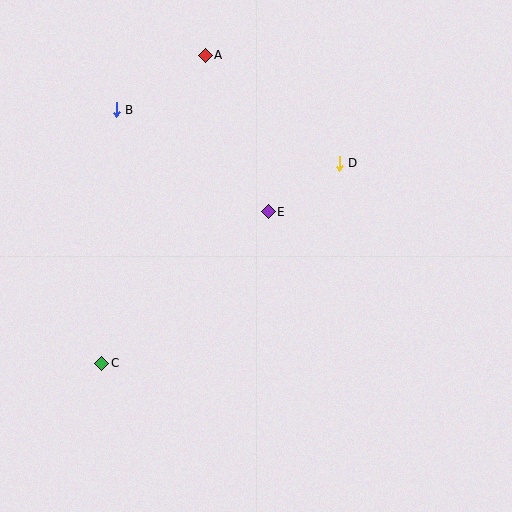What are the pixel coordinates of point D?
Point D is at (339, 163).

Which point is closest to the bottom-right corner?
Point E is closest to the bottom-right corner.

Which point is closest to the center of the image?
Point E at (268, 212) is closest to the center.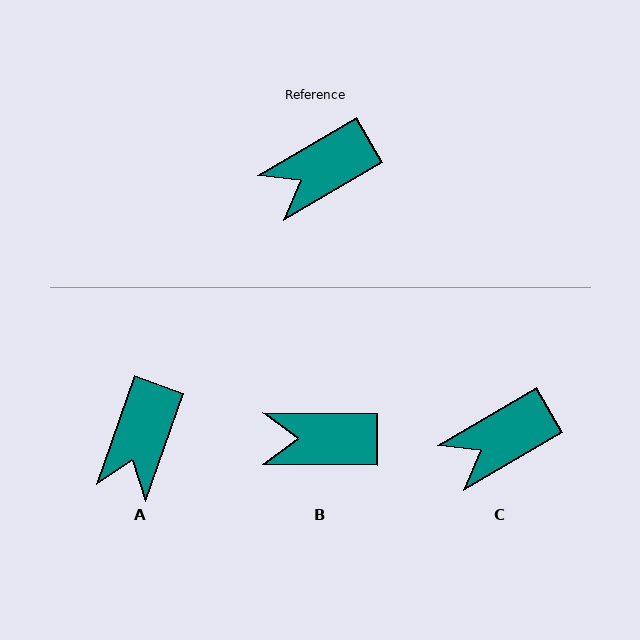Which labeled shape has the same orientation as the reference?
C.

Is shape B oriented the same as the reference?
No, it is off by about 31 degrees.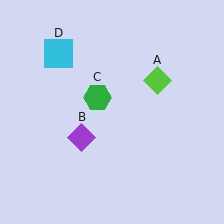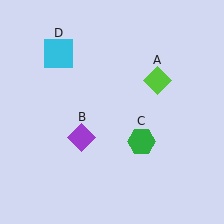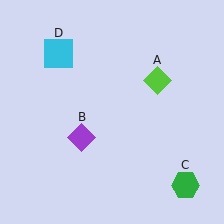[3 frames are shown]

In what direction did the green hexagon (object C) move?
The green hexagon (object C) moved down and to the right.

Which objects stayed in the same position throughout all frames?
Lime diamond (object A) and purple diamond (object B) and cyan square (object D) remained stationary.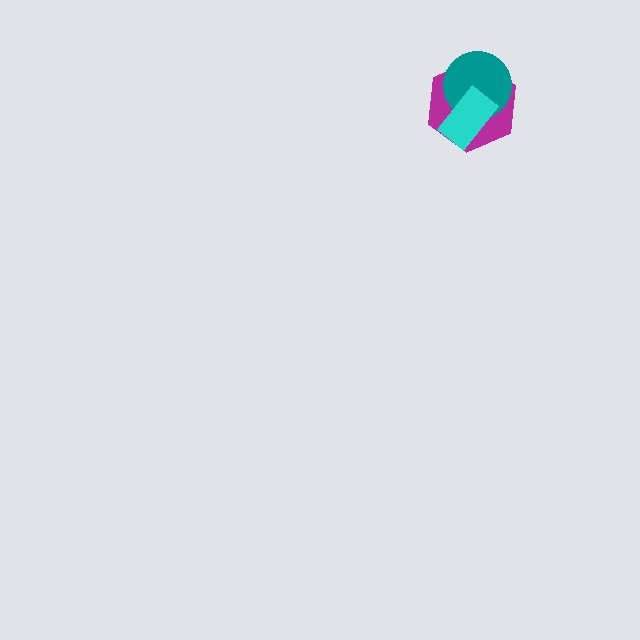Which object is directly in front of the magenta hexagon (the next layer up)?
The teal circle is directly in front of the magenta hexagon.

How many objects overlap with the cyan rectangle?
2 objects overlap with the cyan rectangle.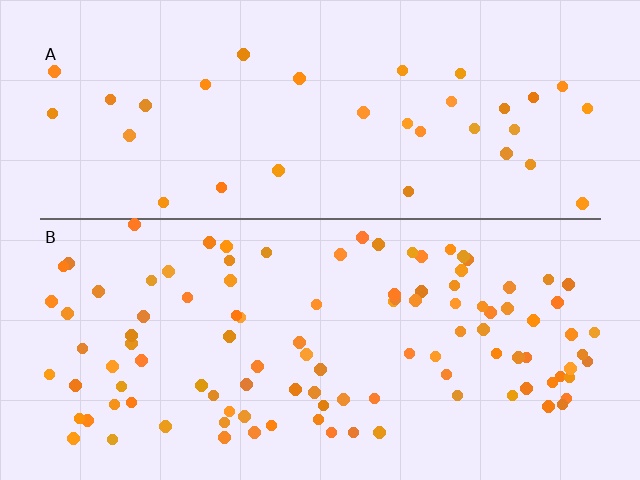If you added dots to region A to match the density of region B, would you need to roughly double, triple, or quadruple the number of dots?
Approximately triple.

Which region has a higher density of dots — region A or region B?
B (the bottom).